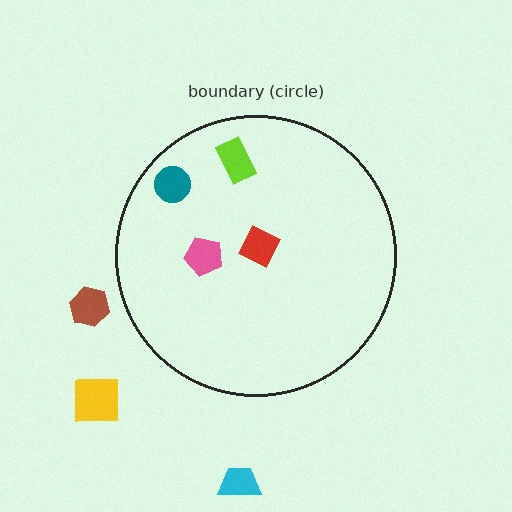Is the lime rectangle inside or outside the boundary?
Inside.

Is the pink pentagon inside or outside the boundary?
Inside.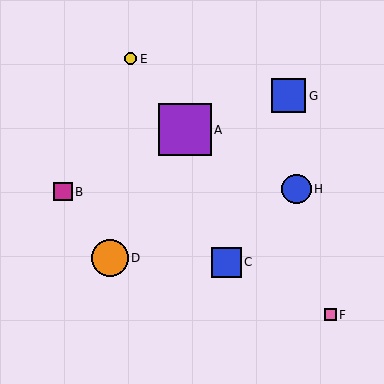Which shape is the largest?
The purple square (labeled A) is the largest.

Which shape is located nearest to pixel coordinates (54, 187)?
The magenta square (labeled B) at (63, 192) is nearest to that location.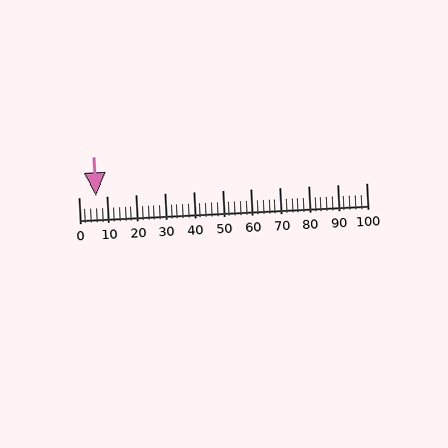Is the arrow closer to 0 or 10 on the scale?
The arrow is closer to 10.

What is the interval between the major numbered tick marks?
The major tick marks are spaced 10 units apart.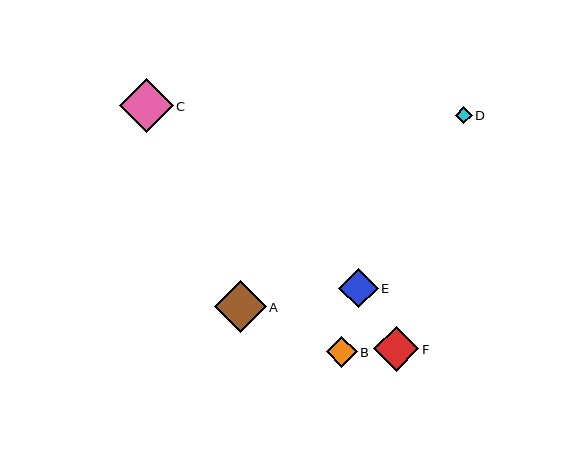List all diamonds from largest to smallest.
From largest to smallest: C, A, F, E, B, D.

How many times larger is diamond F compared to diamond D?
Diamond F is approximately 2.6 times the size of diamond D.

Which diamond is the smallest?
Diamond D is the smallest with a size of approximately 17 pixels.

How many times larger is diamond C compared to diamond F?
Diamond C is approximately 1.2 times the size of diamond F.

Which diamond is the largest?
Diamond C is the largest with a size of approximately 53 pixels.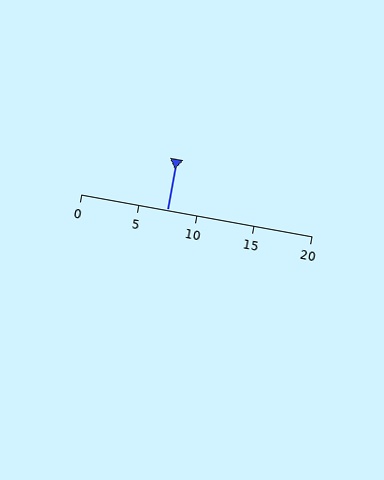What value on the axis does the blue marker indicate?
The marker indicates approximately 7.5.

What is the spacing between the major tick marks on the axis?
The major ticks are spaced 5 apart.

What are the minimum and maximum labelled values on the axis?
The axis runs from 0 to 20.